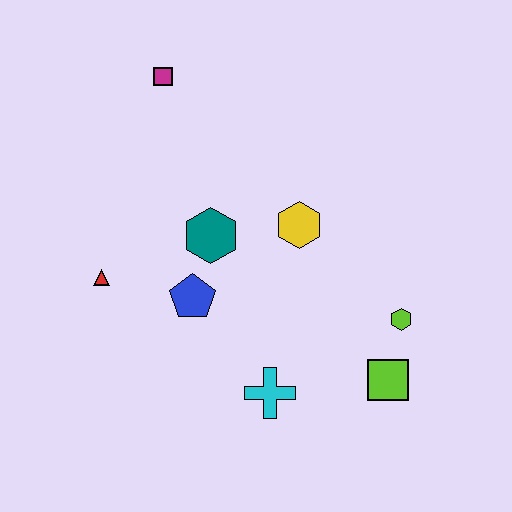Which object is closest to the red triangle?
The blue pentagon is closest to the red triangle.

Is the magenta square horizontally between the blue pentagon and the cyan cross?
No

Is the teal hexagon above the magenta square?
No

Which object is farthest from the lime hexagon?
The magenta square is farthest from the lime hexagon.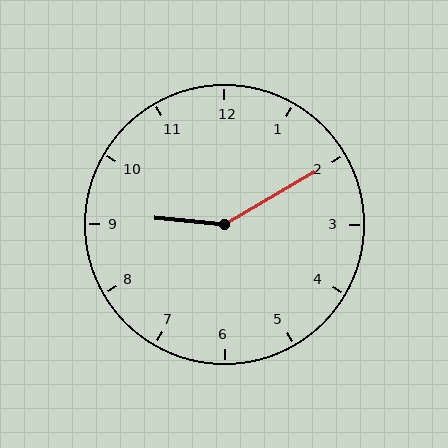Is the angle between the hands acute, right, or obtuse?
It is obtuse.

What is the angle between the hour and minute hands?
Approximately 145 degrees.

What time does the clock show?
9:10.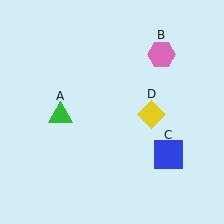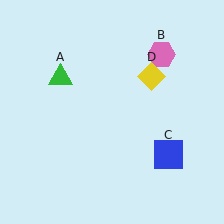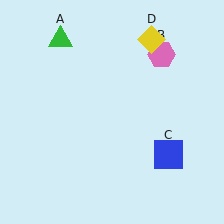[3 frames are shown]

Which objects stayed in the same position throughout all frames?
Pink hexagon (object B) and blue square (object C) remained stationary.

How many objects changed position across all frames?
2 objects changed position: green triangle (object A), yellow diamond (object D).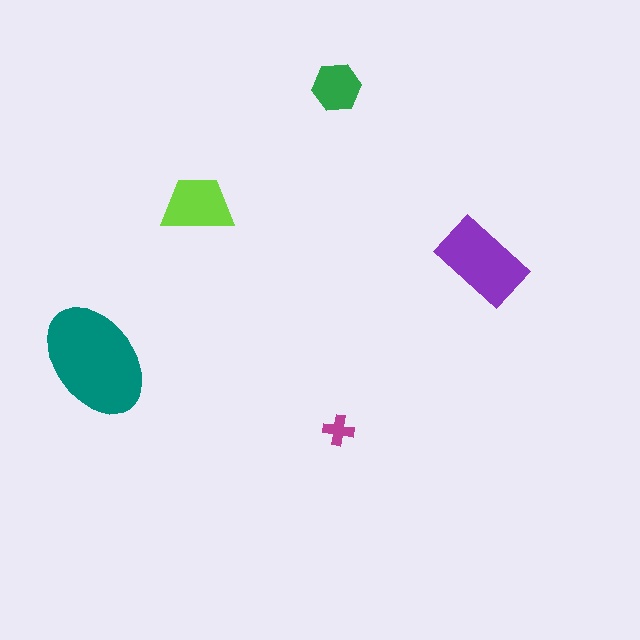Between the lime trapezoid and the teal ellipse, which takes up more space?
The teal ellipse.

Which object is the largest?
The teal ellipse.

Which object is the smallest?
The magenta cross.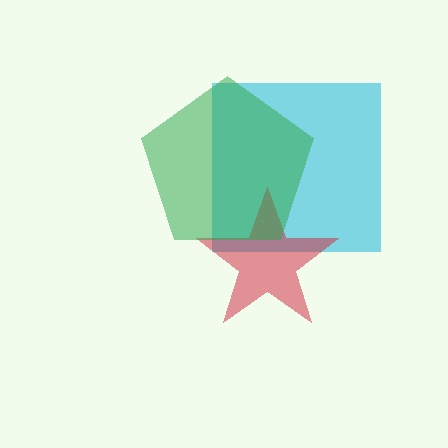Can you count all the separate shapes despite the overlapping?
Yes, there are 3 separate shapes.